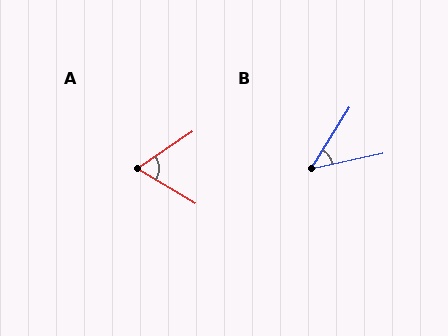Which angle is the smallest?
B, at approximately 46 degrees.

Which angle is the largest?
A, at approximately 65 degrees.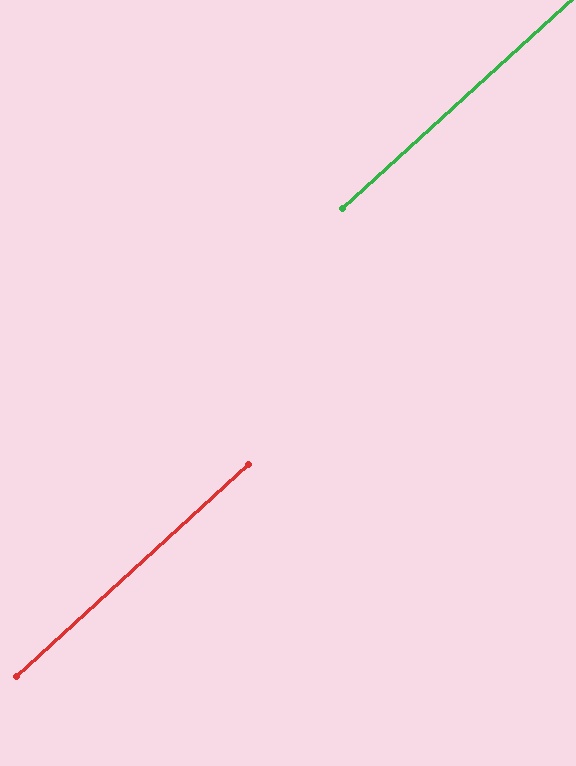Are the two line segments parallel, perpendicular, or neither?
Parallel — their directions differ by only 0.1°.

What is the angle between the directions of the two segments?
Approximately 0 degrees.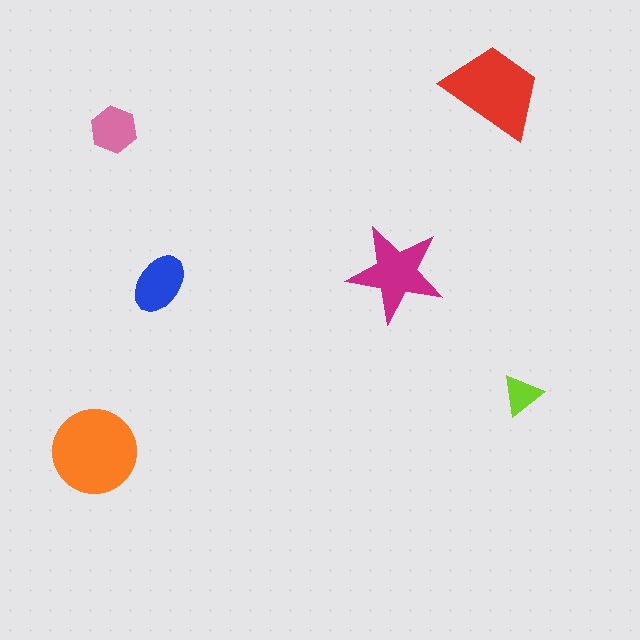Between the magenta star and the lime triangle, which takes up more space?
The magenta star.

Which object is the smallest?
The lime triangle.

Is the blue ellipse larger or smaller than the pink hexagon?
Larger.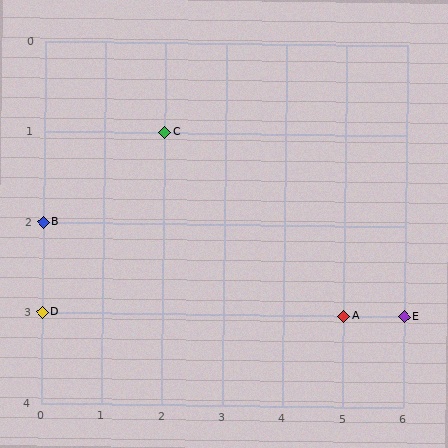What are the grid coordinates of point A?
Point A is at grid coordinates (5, 3).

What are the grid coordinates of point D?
Point D is at grid coordinates (0, 3).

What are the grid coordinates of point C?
Point C is at grid coordinates (2, 1).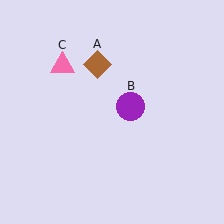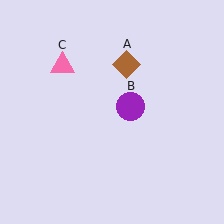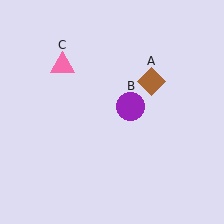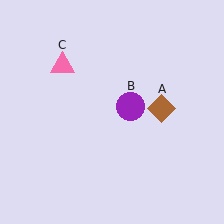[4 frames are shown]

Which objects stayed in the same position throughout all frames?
Purple circle (object B) and pink triangle (object C) remained stationary.